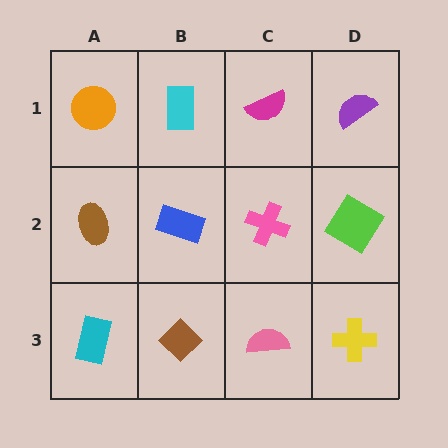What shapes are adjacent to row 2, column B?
A cyan rectangle (row 1, column B), a brown diamond (row 3, column B), a brown ellipse (row 2, column A), a pink cross (row 2, column C).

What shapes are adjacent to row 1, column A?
A brown ellipse (row 2, column A), a cyan rectangle (row 1, column B).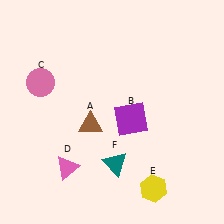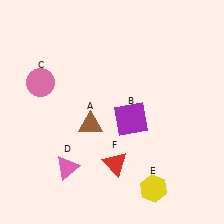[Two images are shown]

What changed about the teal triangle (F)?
In Image 1, F is teal. In Image 2, it changed to red.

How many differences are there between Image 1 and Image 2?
There is 1 difference between the two images.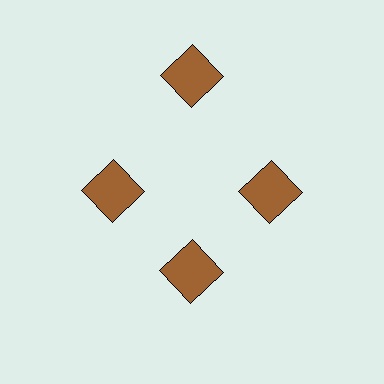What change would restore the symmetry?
The symmetry would be restored by moving it inward, back onto the ring so that all 4 squares sit at equal angles and equal distance from the center.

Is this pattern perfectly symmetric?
No. The 4 brown squares are arranged in a ring, but one element near the 12 o'clock position is pushed outward from the center, breaking the 4-fold rotational symmetry.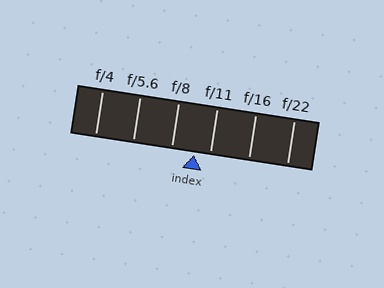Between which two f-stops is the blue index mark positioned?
The index mark is between f/8 and f/11.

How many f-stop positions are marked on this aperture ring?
There are 6 f-stop positions marked.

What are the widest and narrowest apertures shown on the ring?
The widest aperture shown is f/4 and the narrowest is f/22.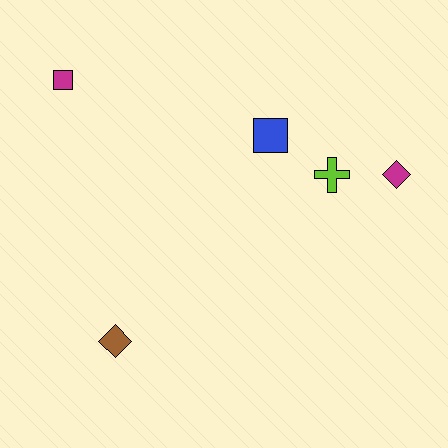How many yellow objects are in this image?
There are no yellow objects.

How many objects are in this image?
There are 5 objects.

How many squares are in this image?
There are 2 squares.